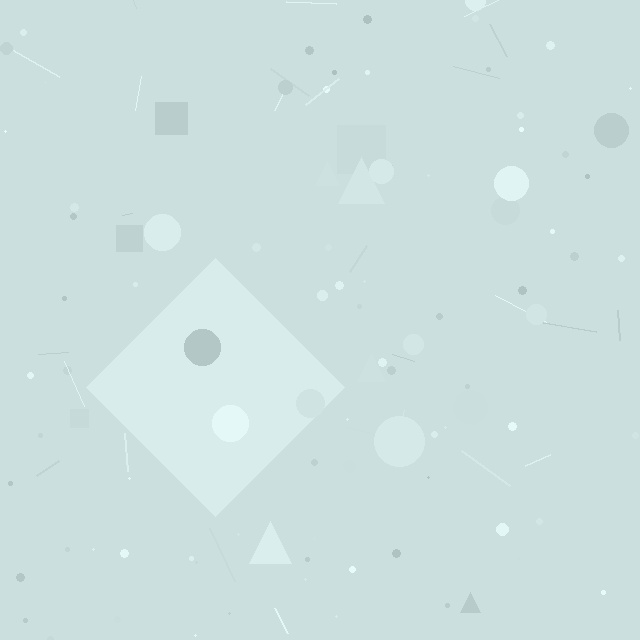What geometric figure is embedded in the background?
A diamond is embedded in the background.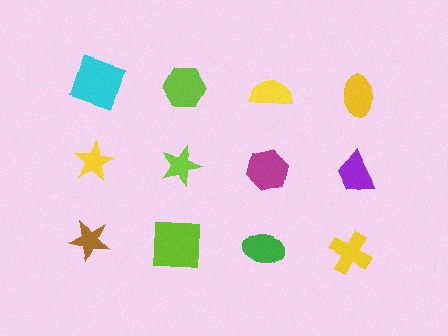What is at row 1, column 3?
A yellow semicircle.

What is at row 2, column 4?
A purple trapezoid.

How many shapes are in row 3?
4 shapes.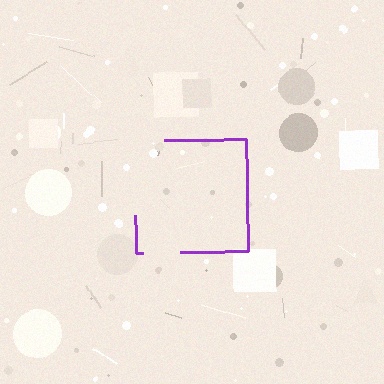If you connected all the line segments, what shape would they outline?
They would outline a square.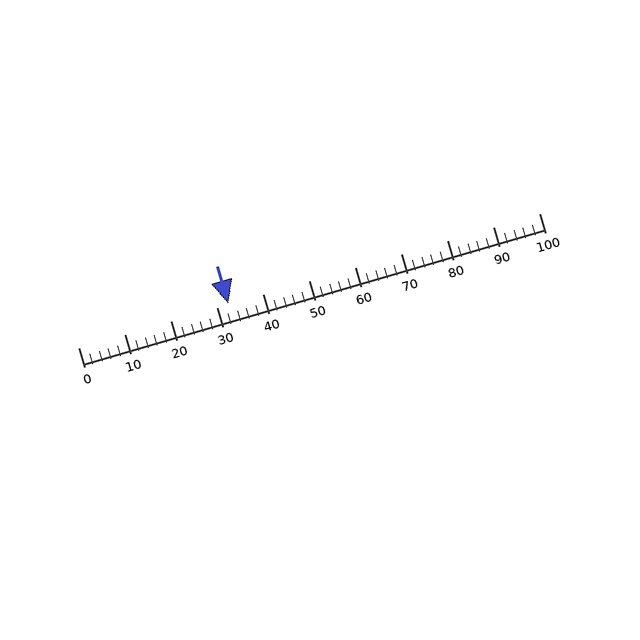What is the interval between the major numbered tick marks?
The major tick marks are spaced 10 units apart.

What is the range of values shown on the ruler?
The ruler shows values from 0 to 100.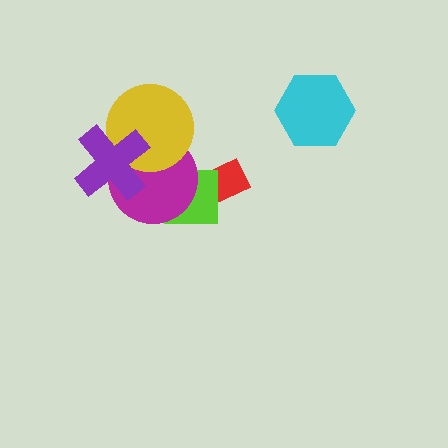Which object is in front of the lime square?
The magenta circle is in front of the lime square.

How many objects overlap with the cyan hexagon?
0 objects overlap with the cyan hexagon.